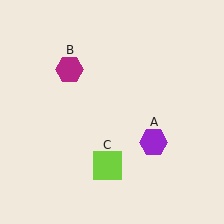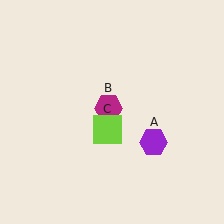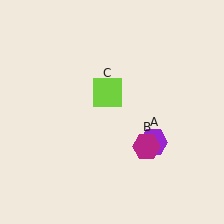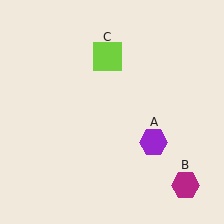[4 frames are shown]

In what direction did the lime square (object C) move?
The lime square (object C) moved up.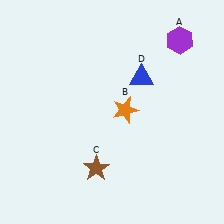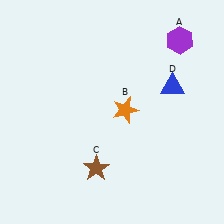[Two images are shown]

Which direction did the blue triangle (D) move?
The blue triangle (D) moved right.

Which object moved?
The blue triangle (D) moved right.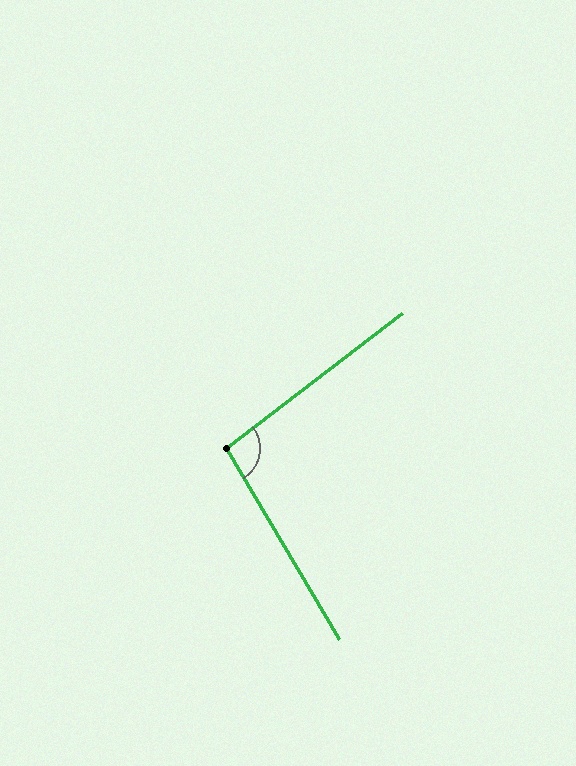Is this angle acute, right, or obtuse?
It is obtuse.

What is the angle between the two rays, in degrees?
Approximately 97 degrees.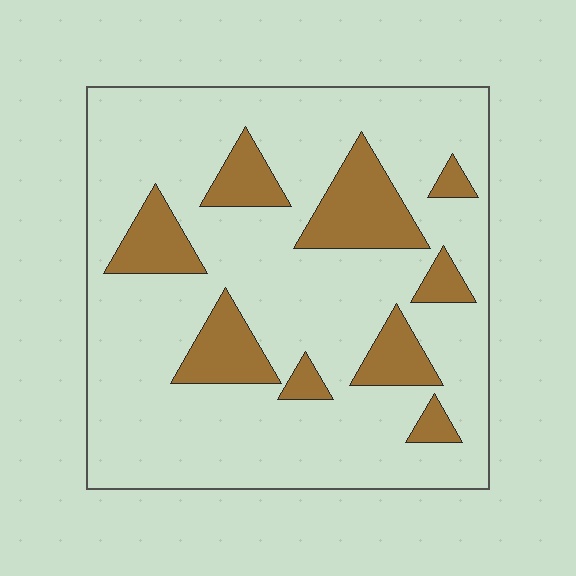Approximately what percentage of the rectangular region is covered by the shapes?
Approximately 20%.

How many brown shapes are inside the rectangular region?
9.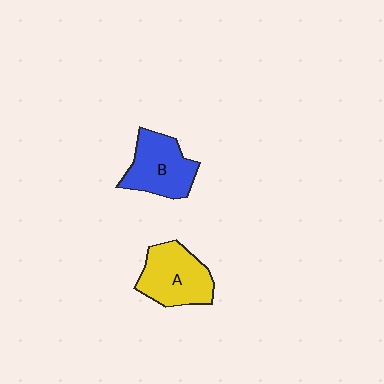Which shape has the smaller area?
Shape B (blue).